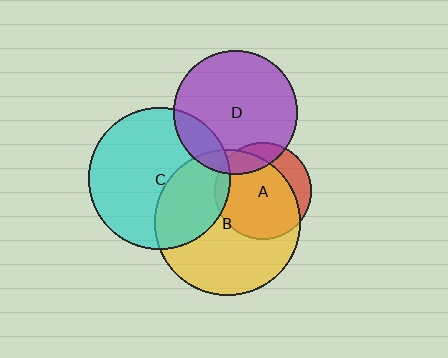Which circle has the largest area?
Circle B (yellow).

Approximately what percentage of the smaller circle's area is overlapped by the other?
Approximately 75%.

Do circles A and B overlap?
Yes.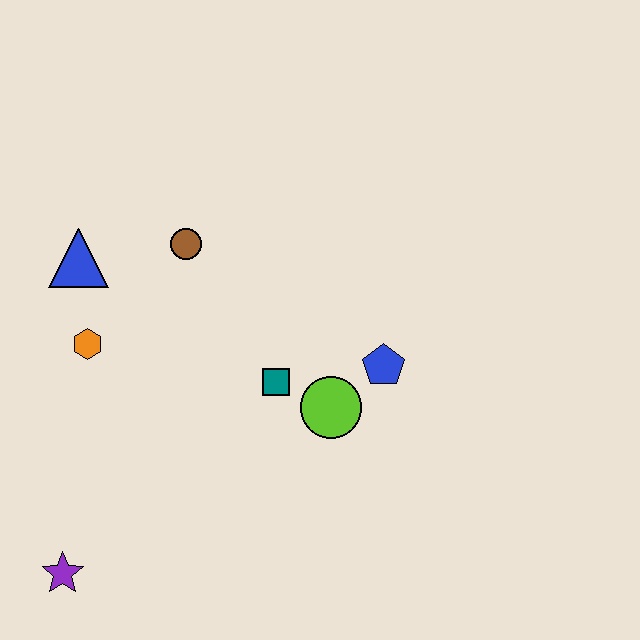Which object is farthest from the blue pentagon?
The purple star is farthest from the blue pentagon.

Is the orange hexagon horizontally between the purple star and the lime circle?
Yes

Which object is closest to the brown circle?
The blue triangle is closest to the brown circle.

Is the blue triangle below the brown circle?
Yes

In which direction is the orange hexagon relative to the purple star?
The orange hexagon is above the purple star.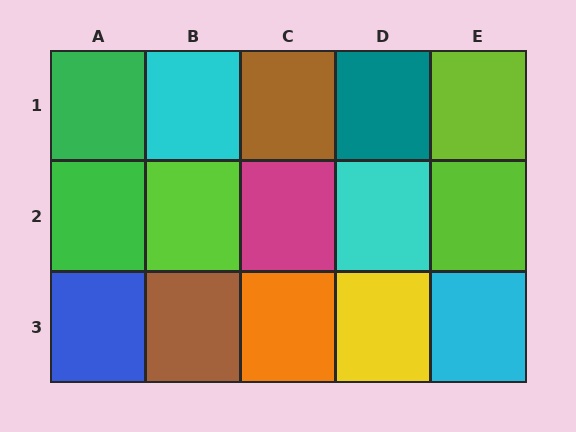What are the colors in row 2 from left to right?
Green, lime, magenta, cyan, lime.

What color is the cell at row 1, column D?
Teal.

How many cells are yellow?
1 cell is yellow.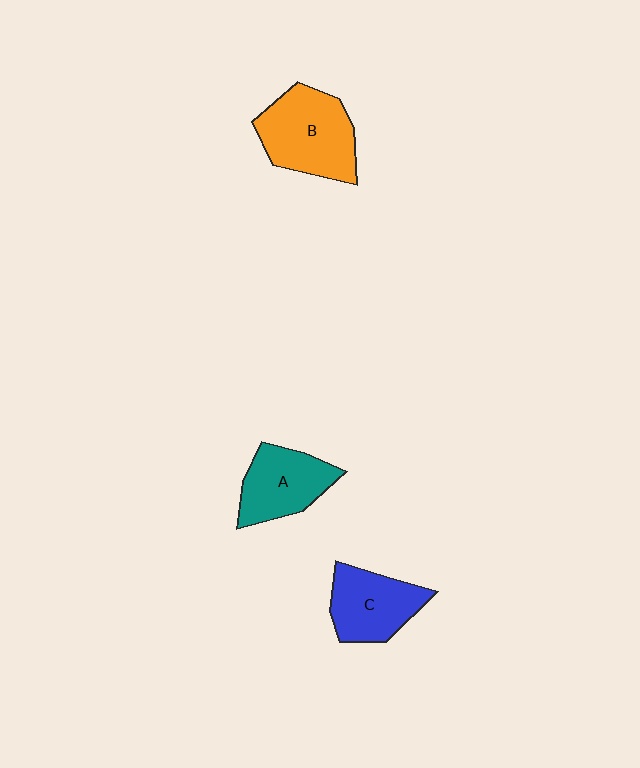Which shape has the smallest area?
Shape A (teal).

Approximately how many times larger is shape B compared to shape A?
Approximately 1.3 times.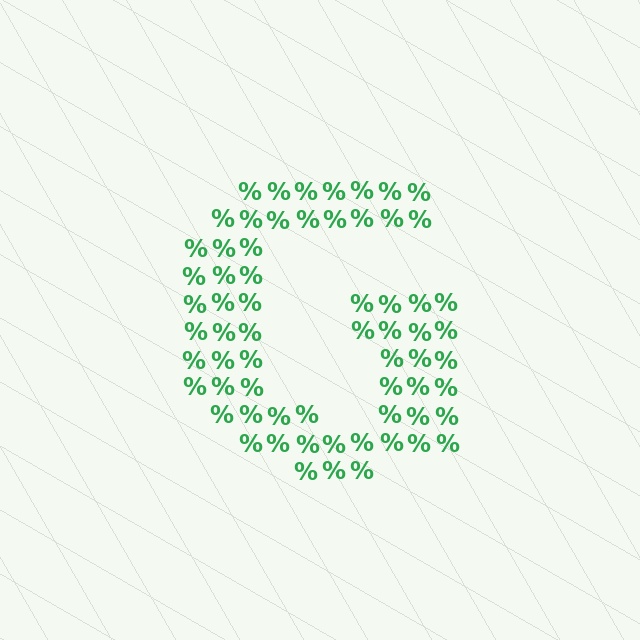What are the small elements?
The small elements are percent signs.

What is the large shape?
The large shape is the letter G.